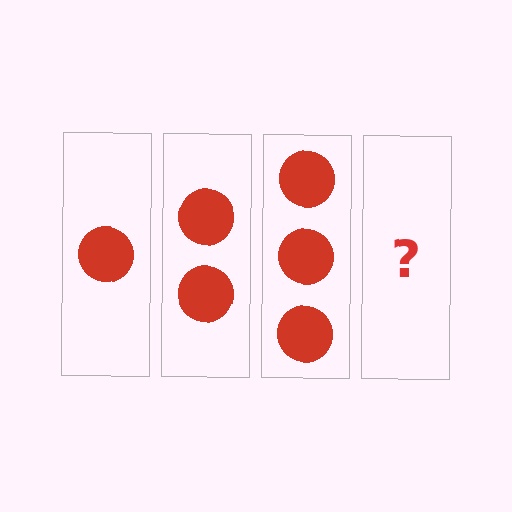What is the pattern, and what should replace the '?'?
The pattern is that each step adds one more circle. The '?' should be 4 circles.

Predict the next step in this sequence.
The next step is 4 circles.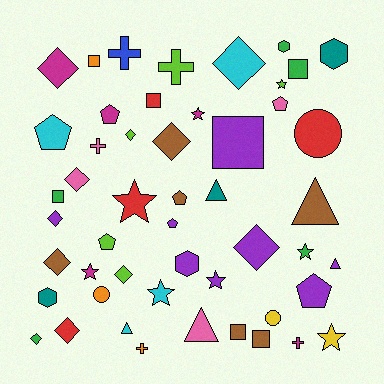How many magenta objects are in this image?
There are 5 magenta objects.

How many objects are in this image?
There are 50 objects.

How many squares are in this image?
There are 7 squares.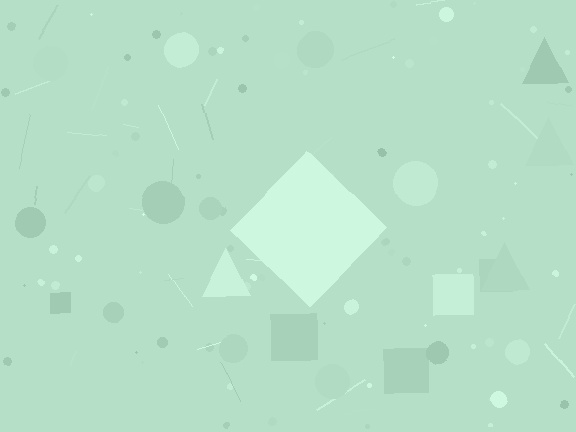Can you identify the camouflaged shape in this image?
The camouflaged shape is a diamond.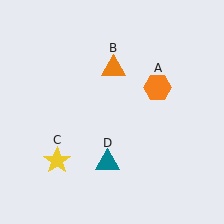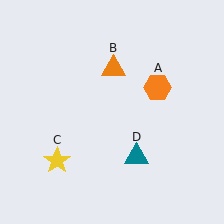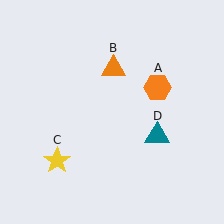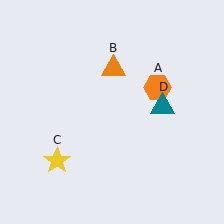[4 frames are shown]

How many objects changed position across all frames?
1 object changed position: teal triangle (object D).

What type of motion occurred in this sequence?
The teal triangle (object D) rotated counterclockwise around the center of the scene.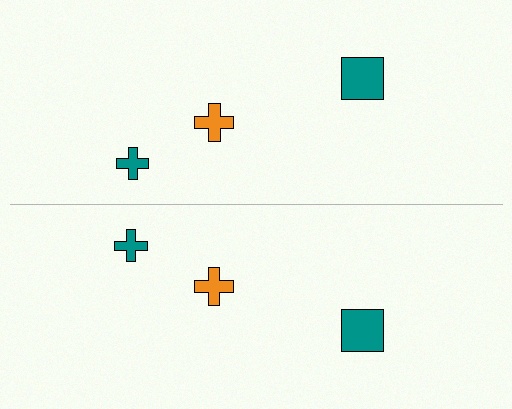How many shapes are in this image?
There are 6 shapes in this image.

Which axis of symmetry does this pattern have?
The pattern has a horizontal axis of symmetry running through the center of the image.